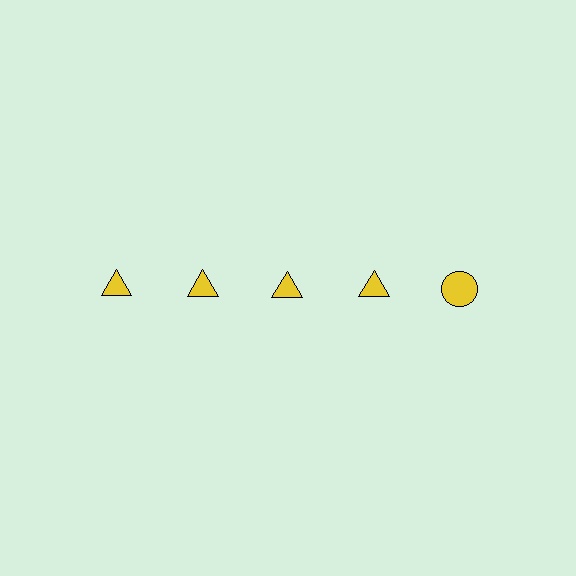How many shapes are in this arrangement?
There are 5 shapes arranged in a grid pattern.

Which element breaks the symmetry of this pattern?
The yellow circle in the top row, rightmost column breaks the symmetry. All other shapes are yellow triangles.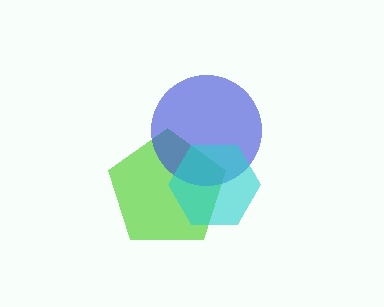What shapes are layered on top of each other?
The layered shapes are: a lime pentagon, a blue circle, a cyan hexagon.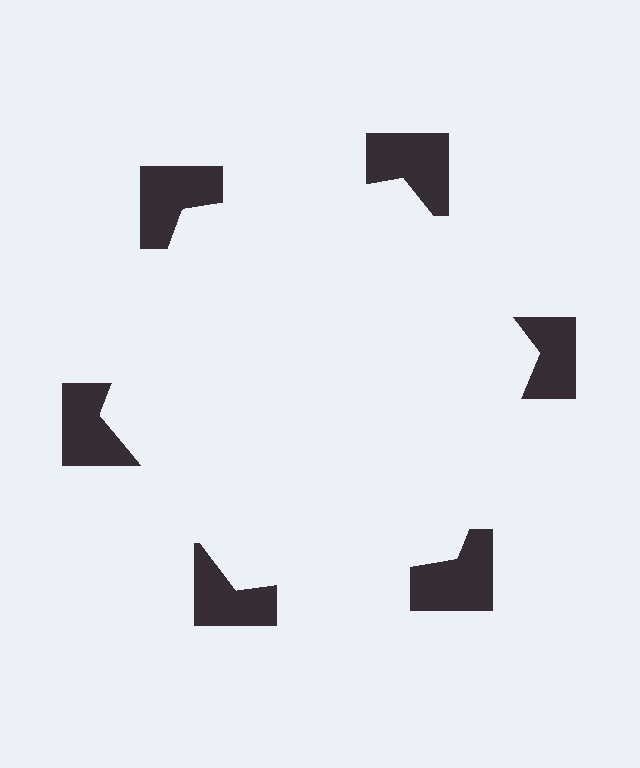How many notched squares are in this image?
There are 6 — one at each vertex of the illusory hexagon.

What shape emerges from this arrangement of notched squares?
An illusory hexagon — its edges are inferred from the aligned wedge cuts in the notched squares, not physically drawn.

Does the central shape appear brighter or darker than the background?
It typically appears slightly brighter than the background, even though no actual brightness change is drawn.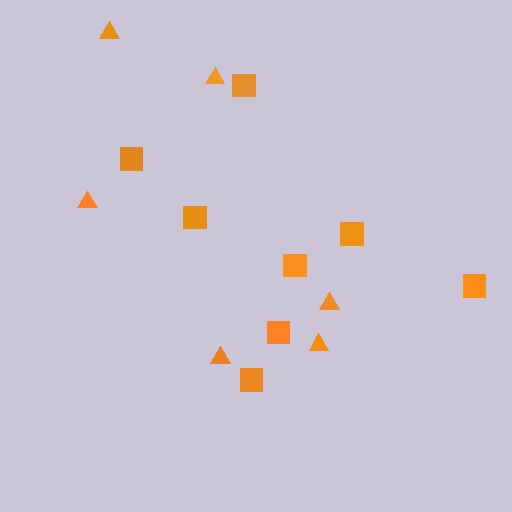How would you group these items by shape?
There are 2 groups: one group of triangles (6) and one group of squares (8).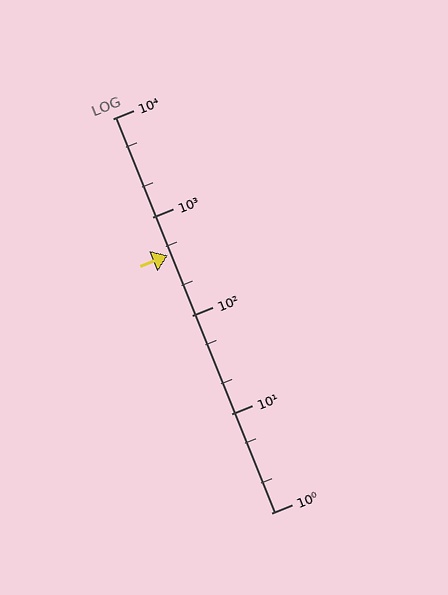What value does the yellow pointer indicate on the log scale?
The pointer indicates approximately 410.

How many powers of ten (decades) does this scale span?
The scale spans 4 decades, from 1 to 10000.